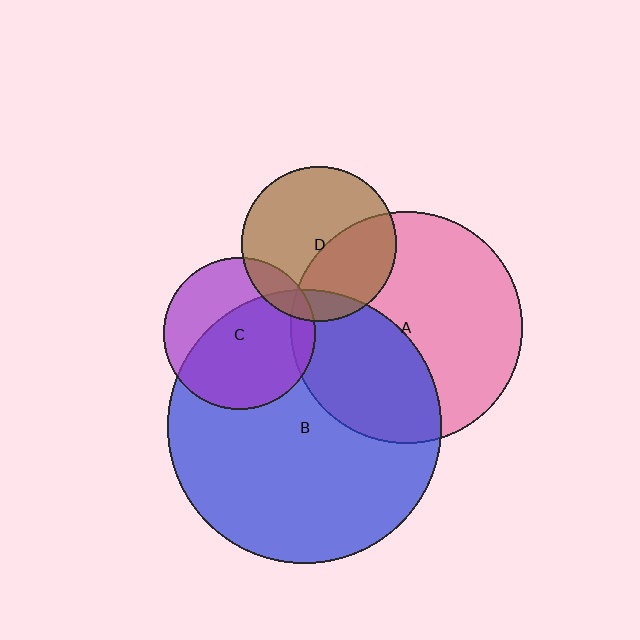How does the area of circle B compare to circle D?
Approximately 3.1 times.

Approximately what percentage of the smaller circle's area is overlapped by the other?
Approximately 65%.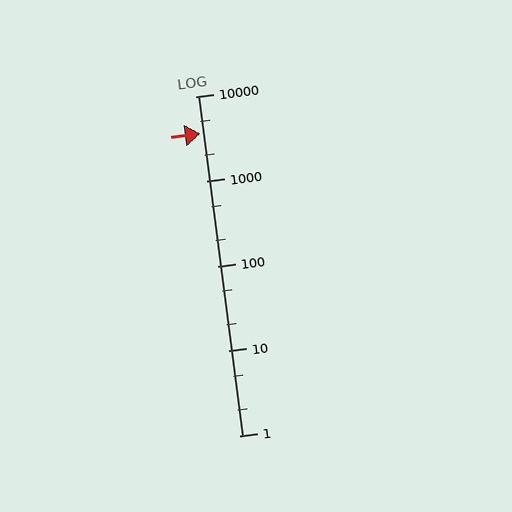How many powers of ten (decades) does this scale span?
The scale spans 4 decades, from 1 to 10000.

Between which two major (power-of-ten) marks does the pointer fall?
The pointer is between 1000 and 10000.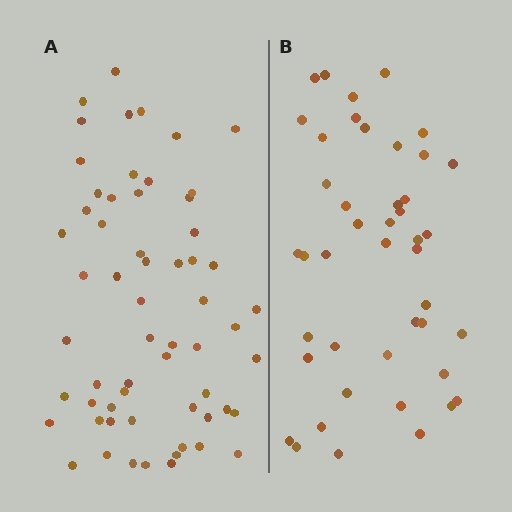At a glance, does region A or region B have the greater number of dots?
Region A (the left region) has more dots.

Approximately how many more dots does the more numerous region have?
Region A has approximately 15 more dots than region B.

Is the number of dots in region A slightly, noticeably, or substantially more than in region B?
Region A has noticeably more, but not dramatically so. The ratio is roughly 1.4 to 1.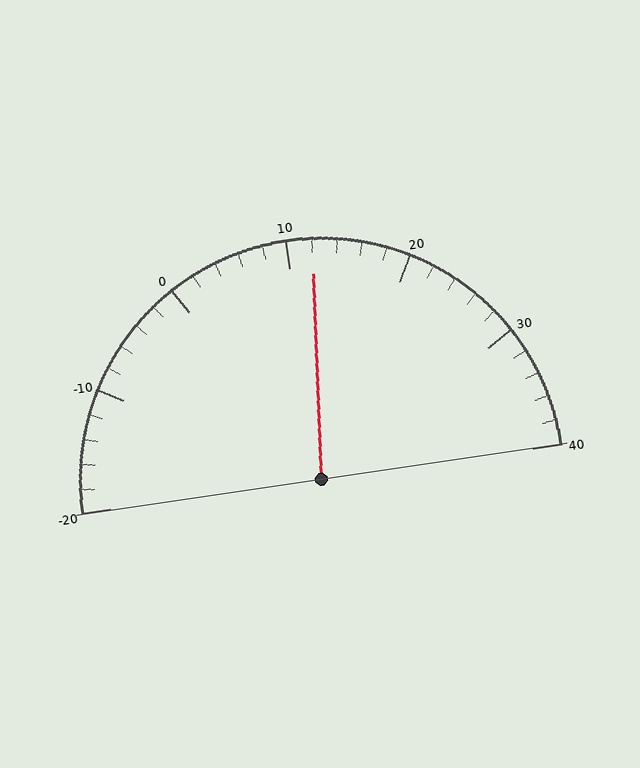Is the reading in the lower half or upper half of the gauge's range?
The reading is in the upper half of the range (-20 to 40).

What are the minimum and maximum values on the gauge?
The gauge ranges from -20 to 40.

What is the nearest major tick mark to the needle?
The nearest major tick mark is 10.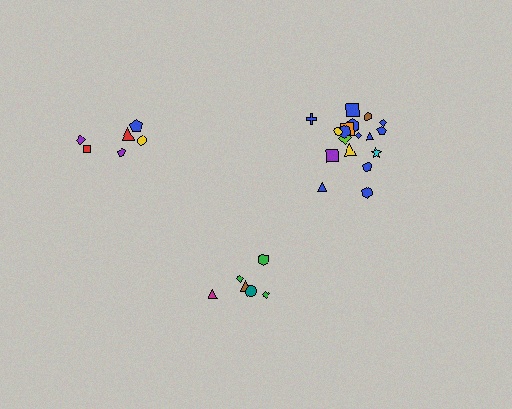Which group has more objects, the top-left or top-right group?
The top-right group.